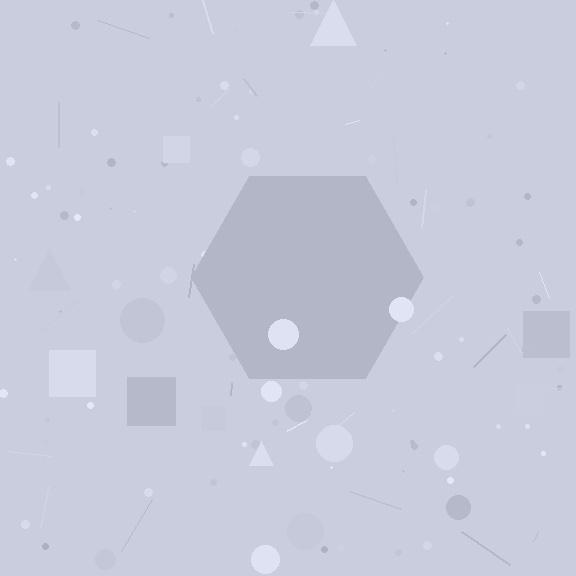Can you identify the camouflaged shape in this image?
The camouflaged shape is a hexagon.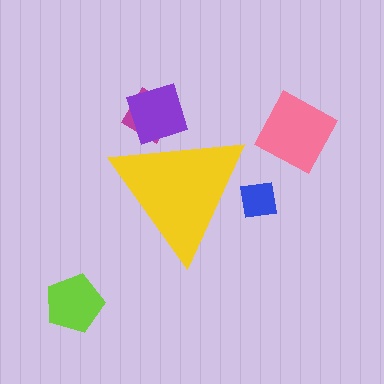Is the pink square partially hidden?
No, the pink square is fully visible.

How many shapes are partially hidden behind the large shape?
3 shapes are partially hidden.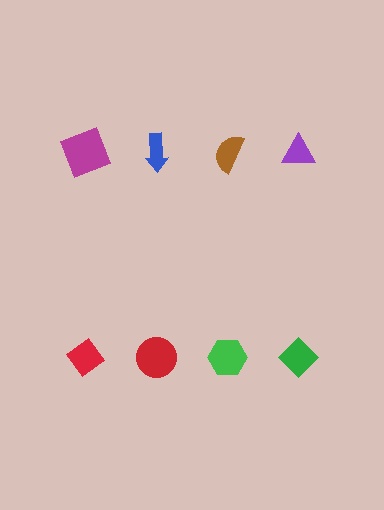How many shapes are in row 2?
4 shapes.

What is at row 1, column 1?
A magenta square.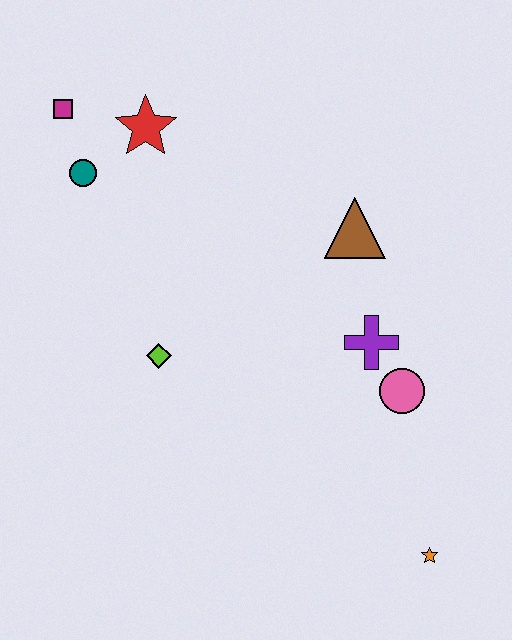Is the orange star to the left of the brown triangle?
No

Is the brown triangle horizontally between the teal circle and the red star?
No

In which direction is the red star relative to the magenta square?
The red star is to the right of the magenta square.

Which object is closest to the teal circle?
The magenta square is closest to the teal circle.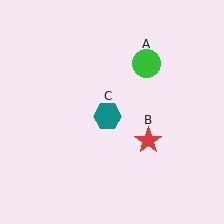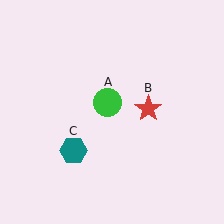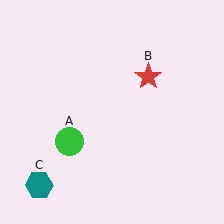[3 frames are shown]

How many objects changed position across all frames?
3 objects changed position: green circle (object A), red star (object B), teal hexagon (object C).